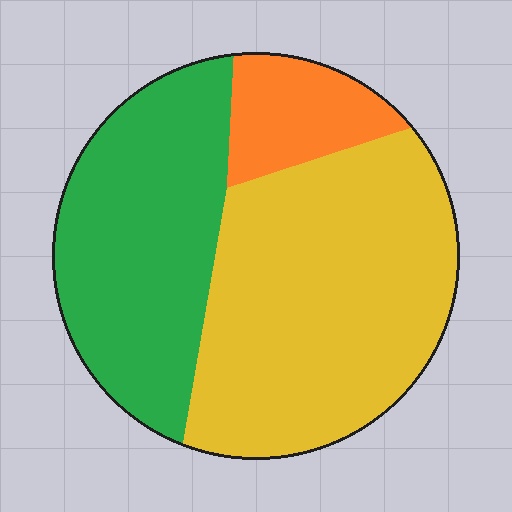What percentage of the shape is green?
Green takes up about three eighths (3/8) of the shape.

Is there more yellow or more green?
Yellow.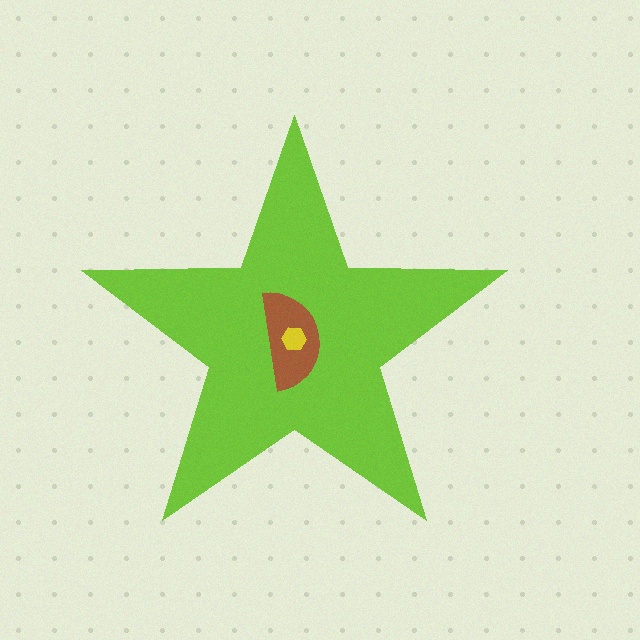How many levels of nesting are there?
3.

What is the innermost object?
The yellow hexagon.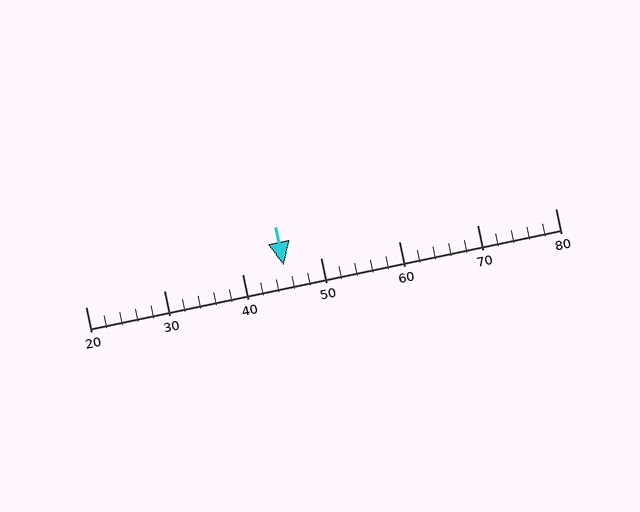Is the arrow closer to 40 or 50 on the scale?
The arrow is closer to 50.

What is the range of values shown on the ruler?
The ruler shows values from 20 to 80.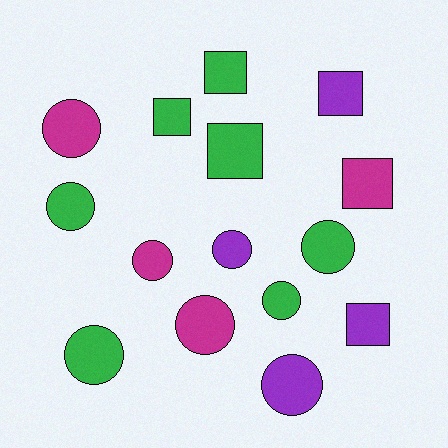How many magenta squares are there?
There is 1 magenta square.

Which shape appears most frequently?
Circle, with 9 objects.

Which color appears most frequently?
Green, with 7 objects.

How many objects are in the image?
There are 15 objects.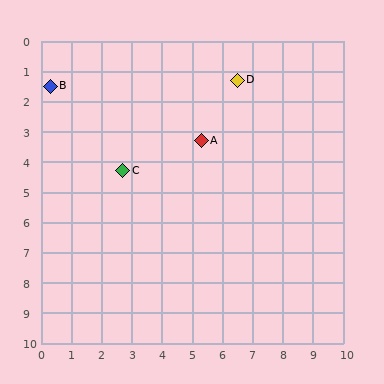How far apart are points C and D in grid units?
Points C and D are about 4.8 grid units apart.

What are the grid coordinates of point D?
Point D is at approximately (6.5, 1.3).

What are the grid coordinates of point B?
Point B is at approximately (0.3, 1.5).